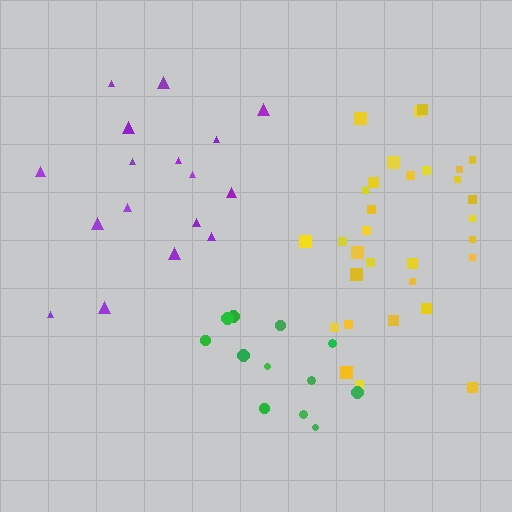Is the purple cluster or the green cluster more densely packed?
Green.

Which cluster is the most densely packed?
Green.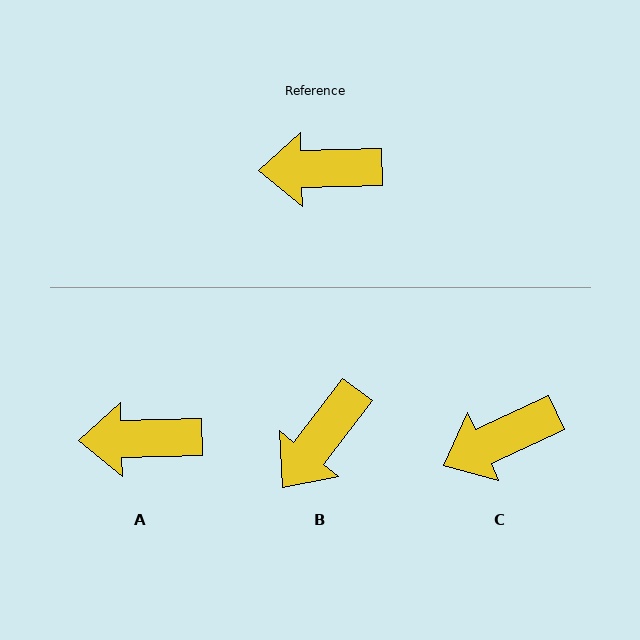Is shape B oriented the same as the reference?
No, it is off by about 51 degrees.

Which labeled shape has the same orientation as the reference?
A.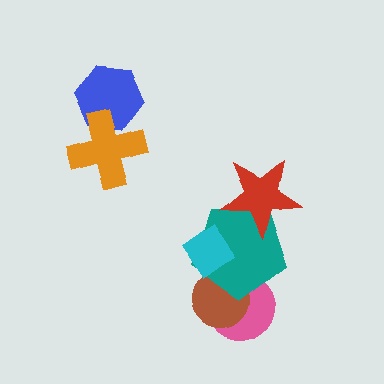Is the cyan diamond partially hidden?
No, no other shape covers it.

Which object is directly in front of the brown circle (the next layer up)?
The teal pentagon is directly in front of the brown circle.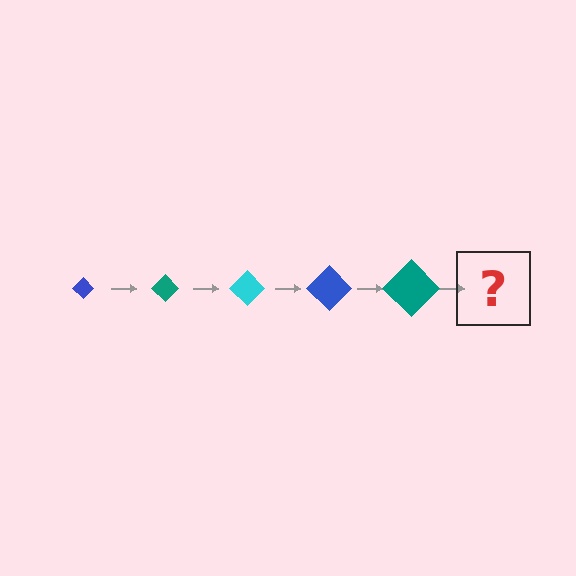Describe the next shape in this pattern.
It should be a cyan diamond, larger than the previous one.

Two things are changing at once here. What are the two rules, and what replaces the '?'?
The two rules are that the diamond grows larger each step and the color cycles through blue, teal, and cyan. The '?' should be a cyan diamond, larger than the previous one.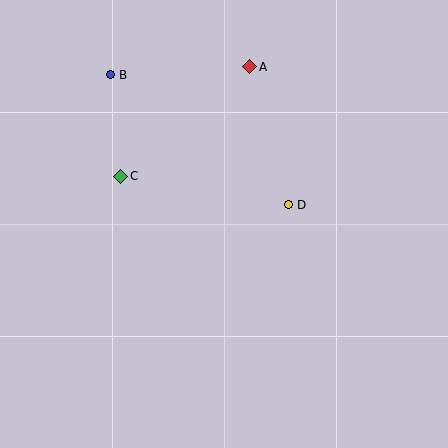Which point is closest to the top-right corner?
Point A is closest to the top-right corner.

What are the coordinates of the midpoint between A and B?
The midpoint between A and B is at (180, 71).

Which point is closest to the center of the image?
Point D at (288, 205) is closest to the center.